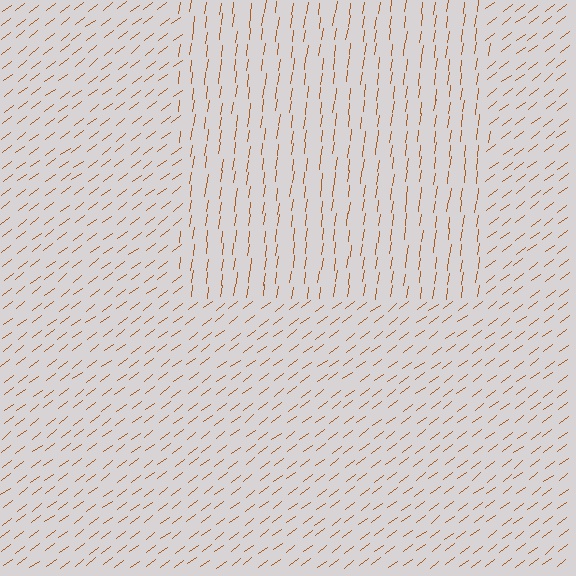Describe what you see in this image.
The image is filled with small brown line segments. A rectangle region in the image has lines oriented differently from the surrounding lines, creating a visible texture boundary.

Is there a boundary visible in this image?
Yes, there is a texture boundary formed by a change in line orientation.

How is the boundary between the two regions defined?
The boundary is defined purely by a change in line orientation (approximately 45 degrees difference). All lines are the same color and thickness.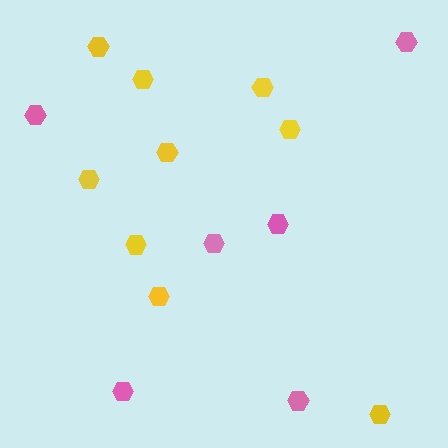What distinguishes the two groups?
There are 2 groups: one group of pink hexagons (6) and one group of yellow hexagons (9).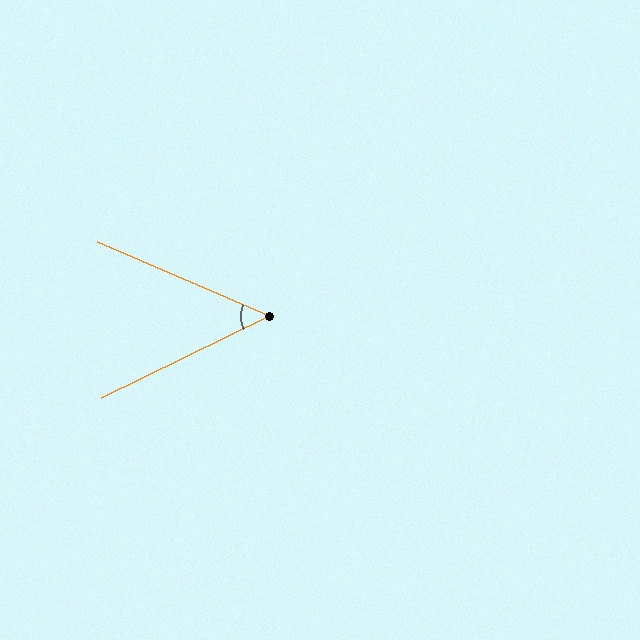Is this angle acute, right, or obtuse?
It is acute.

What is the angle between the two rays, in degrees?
Approximately 49 degrees.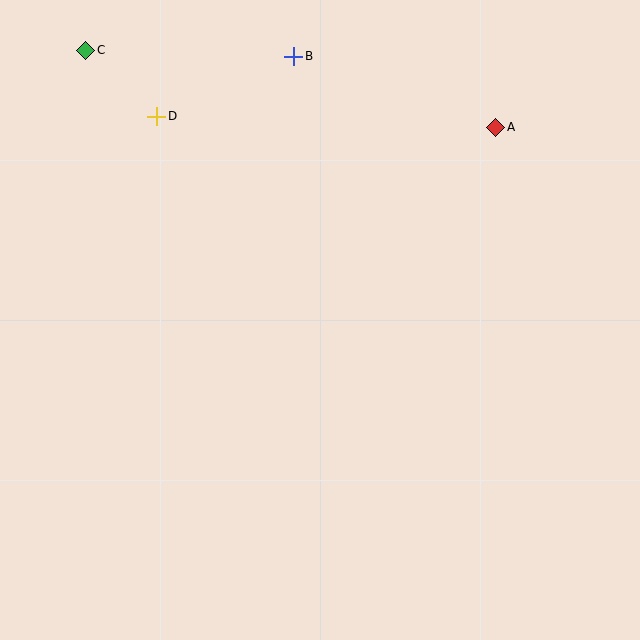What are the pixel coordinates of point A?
Point A is at (496, 127).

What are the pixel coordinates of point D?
Point D is at (157, 116).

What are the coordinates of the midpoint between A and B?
The midpoint between A and B is at (395, 92).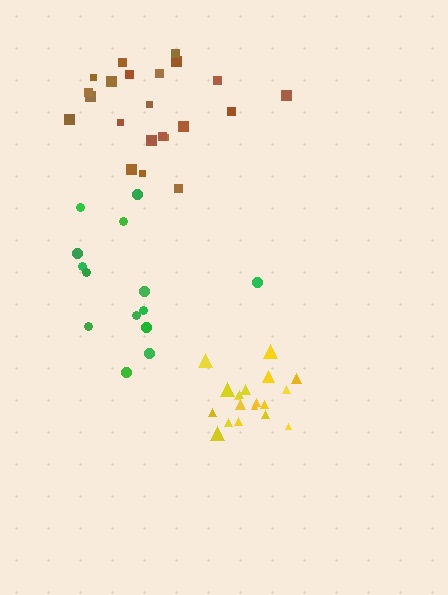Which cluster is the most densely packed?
Yellow.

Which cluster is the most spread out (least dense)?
Green.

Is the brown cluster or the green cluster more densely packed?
Brown.